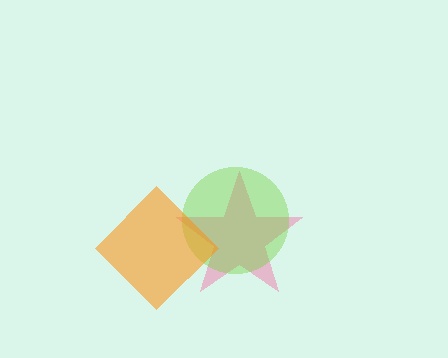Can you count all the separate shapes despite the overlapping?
Yes, there are 3 separate shapes.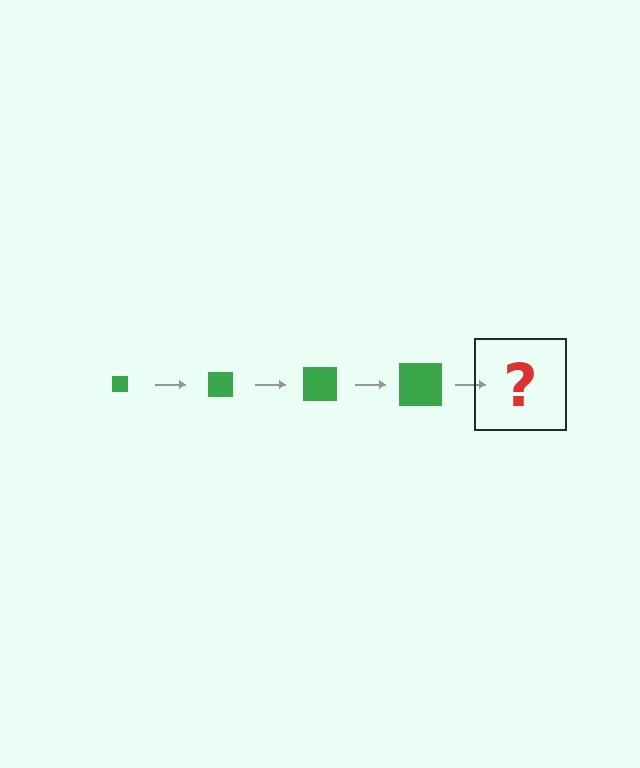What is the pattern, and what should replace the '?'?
The pattern is that the square gets progressively larger each step. The '?' should be a green square, larger than the previous one.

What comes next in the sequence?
The next element should be a green square, larger than the previous one.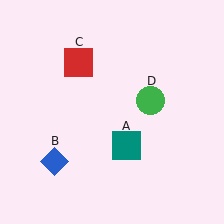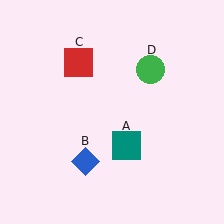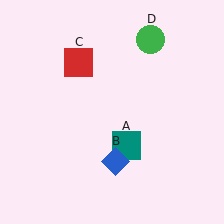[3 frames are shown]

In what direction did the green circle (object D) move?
The green circle (object D) moved up.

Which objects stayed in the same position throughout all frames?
Teal square (object A) and red square (object C) remained stationary.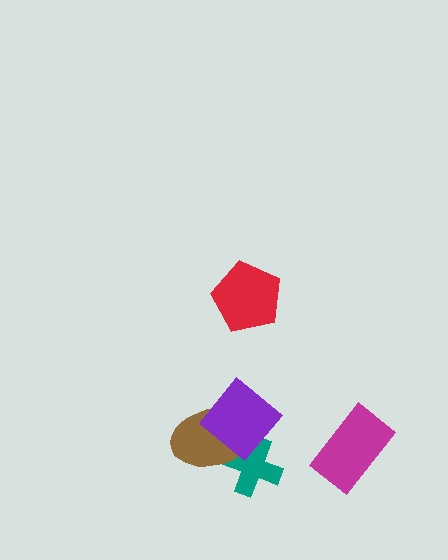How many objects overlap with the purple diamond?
2 objects overlap with the purple diamond.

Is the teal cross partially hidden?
Yes, it is partially covered by another shape.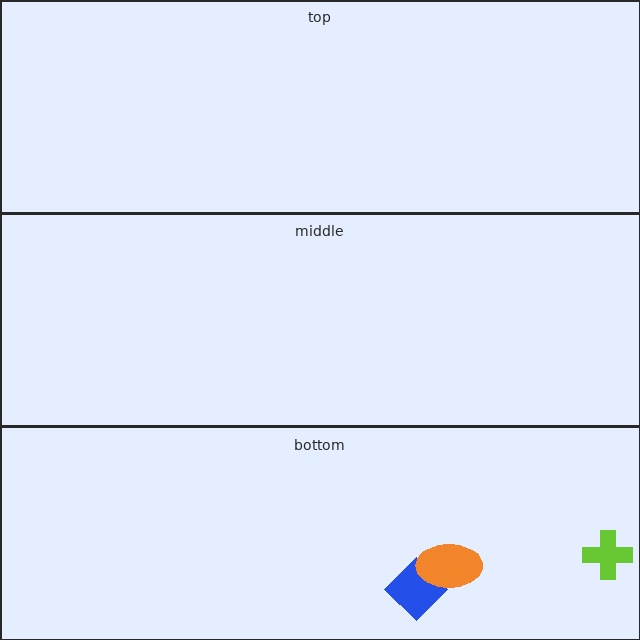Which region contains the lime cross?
The bottom region.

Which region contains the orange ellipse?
The bottom region.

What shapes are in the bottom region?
The blue diamond, the lime cross, the orange ellipse.